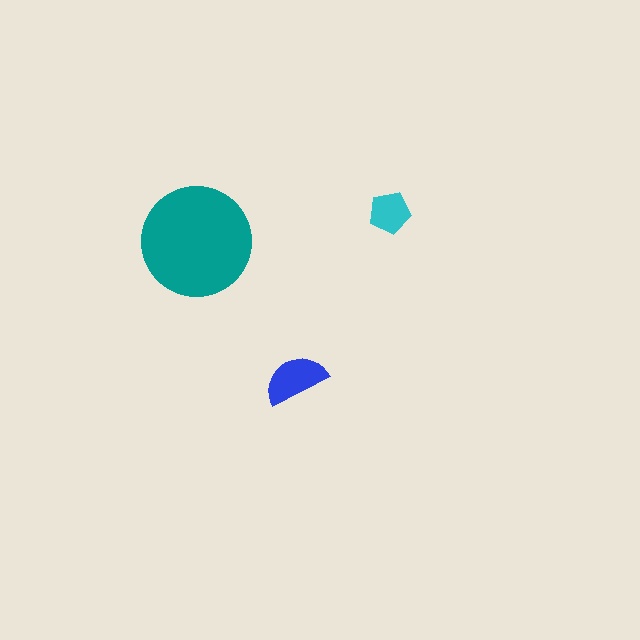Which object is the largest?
The teal circle.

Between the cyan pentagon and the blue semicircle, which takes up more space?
The blue semicircle.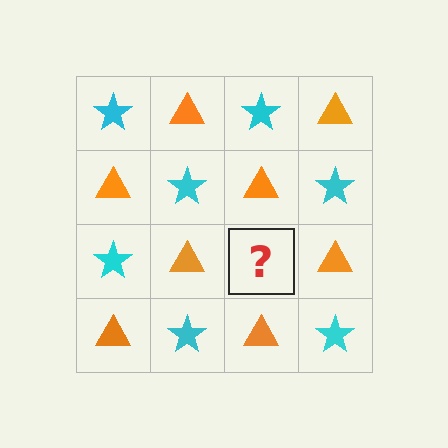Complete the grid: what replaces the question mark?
The question mark should be replaced with a cyan star.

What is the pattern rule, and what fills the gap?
The rule is that it alternates cyan star and orange triangle in a checkerboard pattern. The gap should be filled with a cyan star.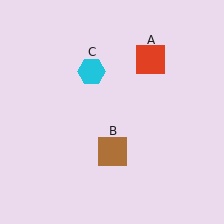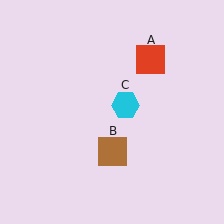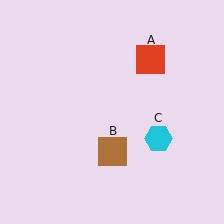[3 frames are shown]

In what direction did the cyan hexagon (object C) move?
The cyan hexagon (object C) moved down and to the right.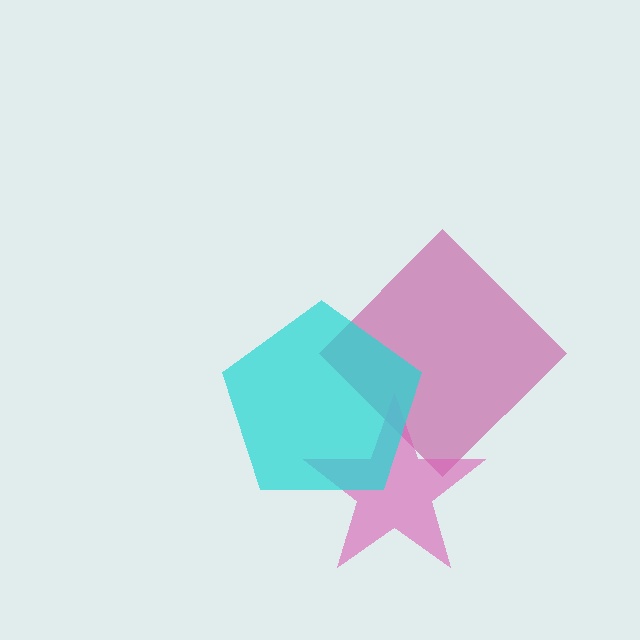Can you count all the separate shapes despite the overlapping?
Yes, there are 3 separate shapes.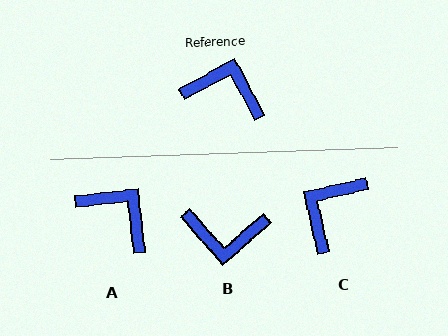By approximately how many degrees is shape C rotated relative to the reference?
Approximately 75 degrees counter-clockwise.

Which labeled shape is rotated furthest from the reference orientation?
B, about 167 degrees away.